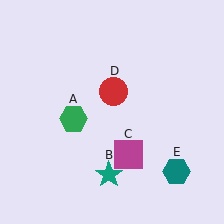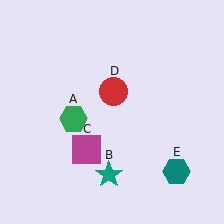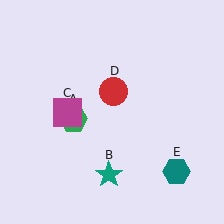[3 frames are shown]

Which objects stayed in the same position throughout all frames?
Green hexagon (object A) and teal star (object B) and red circle (object D) and teal hexagon (object E) remained stationary.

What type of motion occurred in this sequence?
The magenta square (object C) rotated clockwise around the center of the scene.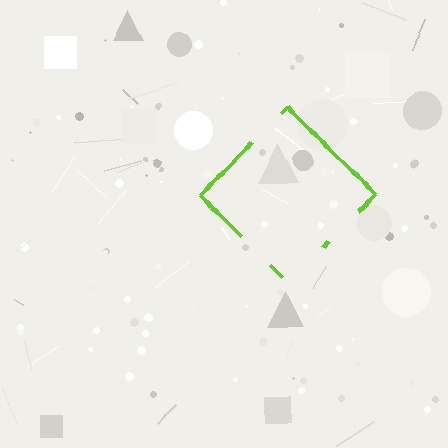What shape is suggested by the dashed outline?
The dashed outline suggests a diamond.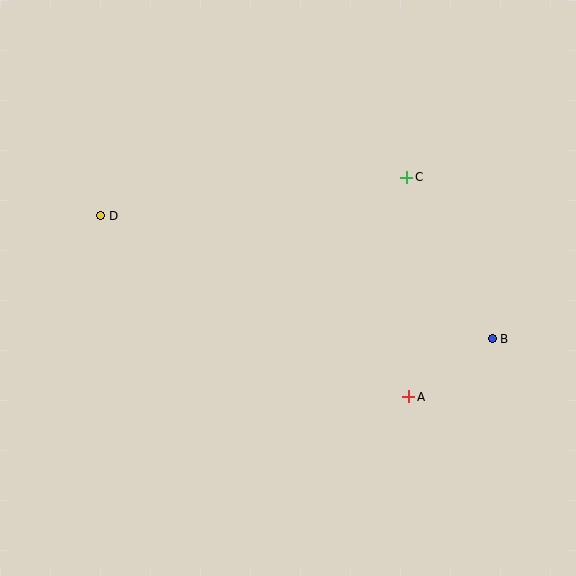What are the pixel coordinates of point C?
Point C is at (407, 177).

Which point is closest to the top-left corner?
Point D is closest to the top-left corner.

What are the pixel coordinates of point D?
Point D is at (101, 216).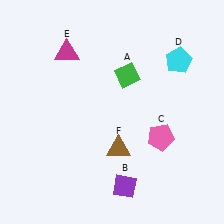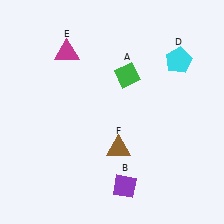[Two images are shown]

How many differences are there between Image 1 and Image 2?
There is 1 difference between the two images.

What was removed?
The pink pentagon (C) was removed in Image 2.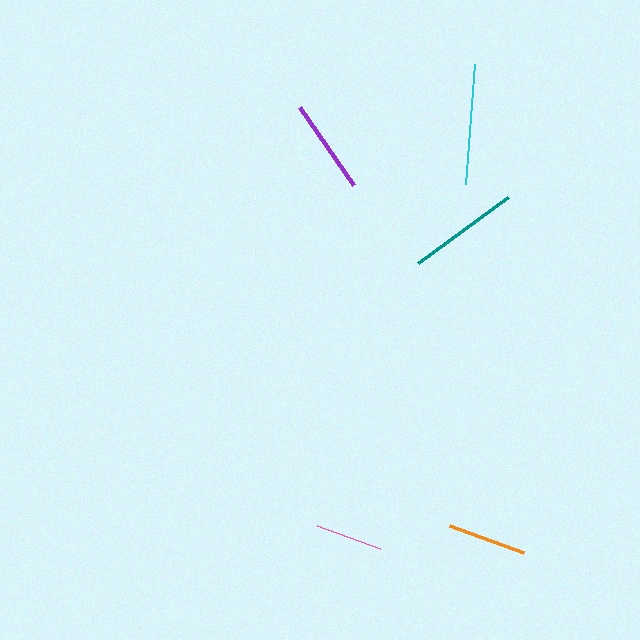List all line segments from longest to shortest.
From longest to shortest: cyan, teal, purple, orange, pink.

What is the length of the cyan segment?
The cyan segment is approximately 120 pixels long.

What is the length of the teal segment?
The teal segment is approximately 112 pixels long.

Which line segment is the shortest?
The pink line is the shortest at approximately 68 pixels.